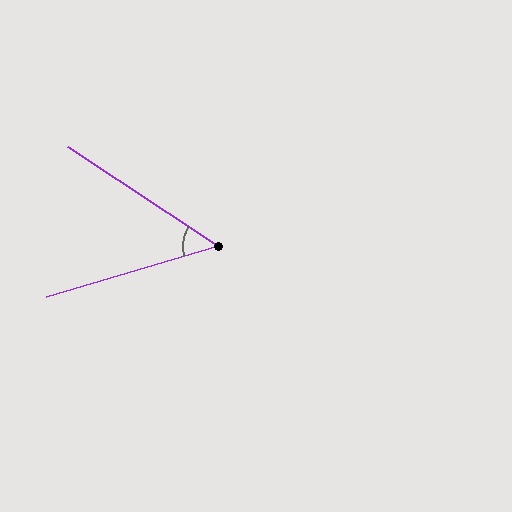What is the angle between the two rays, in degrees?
Approximately 50 degrees.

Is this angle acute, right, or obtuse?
It is acute.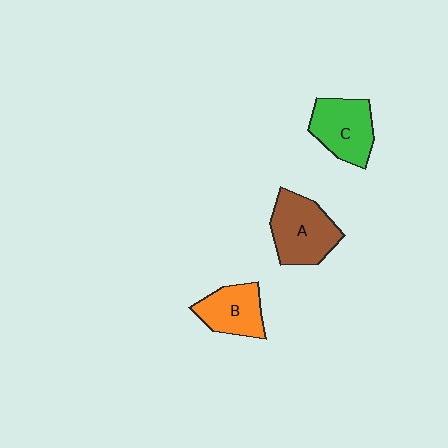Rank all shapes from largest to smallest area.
From largest to smallest: A (brown), C (green), B (orange).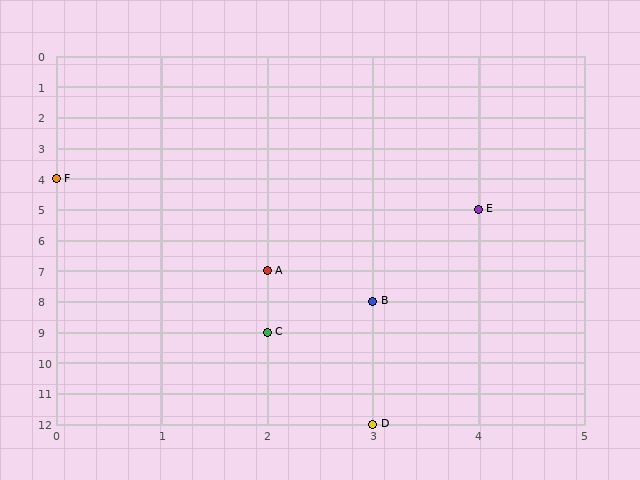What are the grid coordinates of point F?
Point F is at grid coordinates (0, 4).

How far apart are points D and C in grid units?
Points D and C are 1 column and 3 rows apart (about 3.2 grid units diagonally).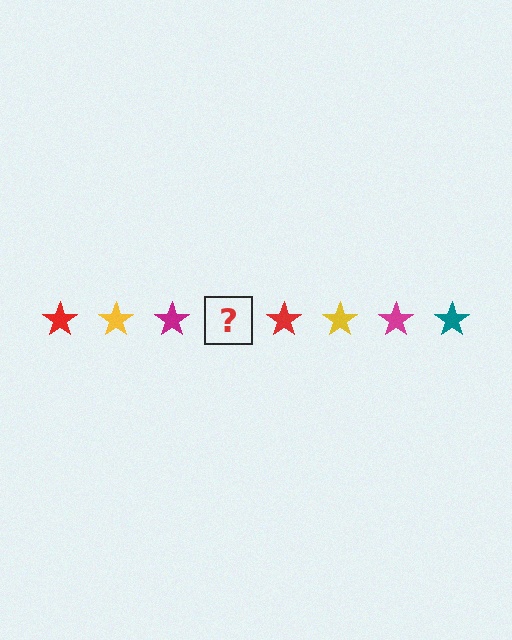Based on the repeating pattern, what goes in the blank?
The blank should be a teal star.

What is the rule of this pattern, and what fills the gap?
The rule is that the pattern cycles through red, yellow, magenta, teal stars. The gap should be filled with a teal star.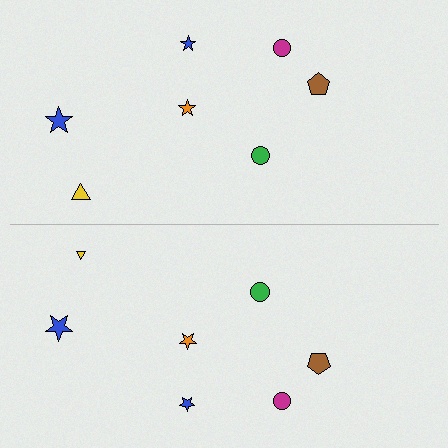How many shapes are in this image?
There are 14 shapes in this image.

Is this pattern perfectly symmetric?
No, the pattern is not perfectly symmetric. The yellow triangle on the bottom side has a different size than its mirror counterpart.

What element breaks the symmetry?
The yellow triangle on the bottom side has a different size than its mirror counterpart.